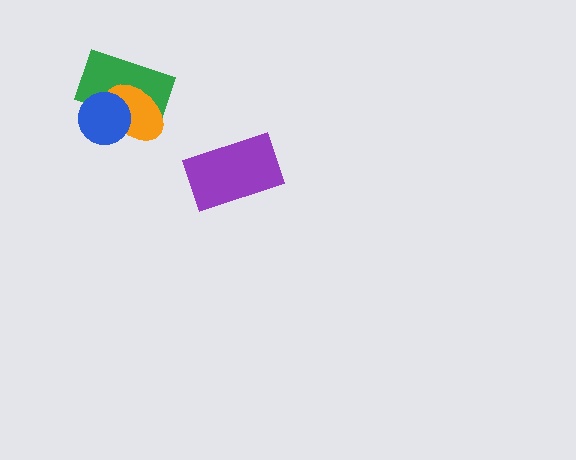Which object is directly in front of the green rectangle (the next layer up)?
The orange ellipse is directly in front of the green rectangle.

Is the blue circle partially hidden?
No, no other shape covers it.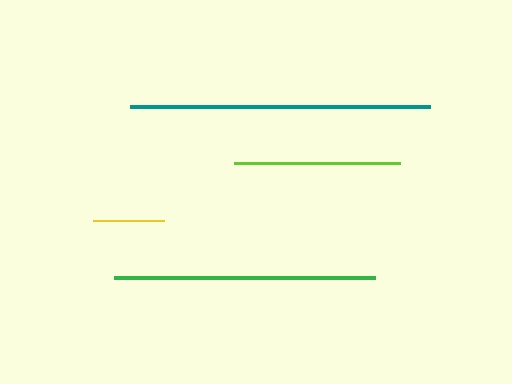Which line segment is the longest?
The teal line is the longest at approximately 300 pixels.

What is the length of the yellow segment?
The yellow segment is approximately 71 pixels long.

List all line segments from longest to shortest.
From longest to shortest: teal, green, lime, yellow.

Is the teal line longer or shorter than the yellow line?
The teal line is longer than the yellow line.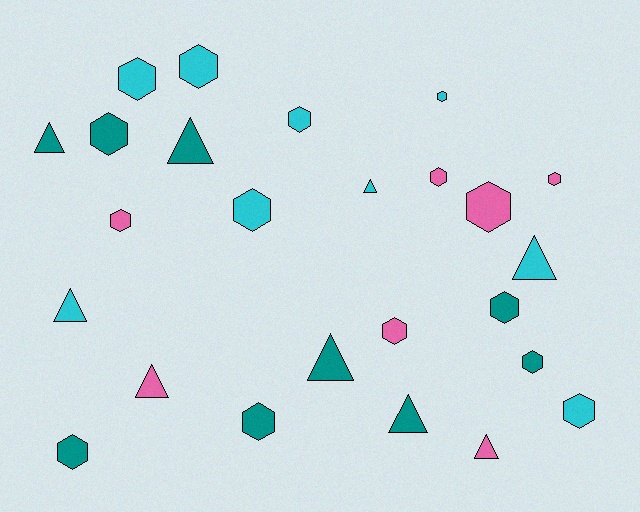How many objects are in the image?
There are 25 objects.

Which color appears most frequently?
Cyan, with 9 objects.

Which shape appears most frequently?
Hexagon, with 16 objects.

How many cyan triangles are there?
There are 3 cyan triangles.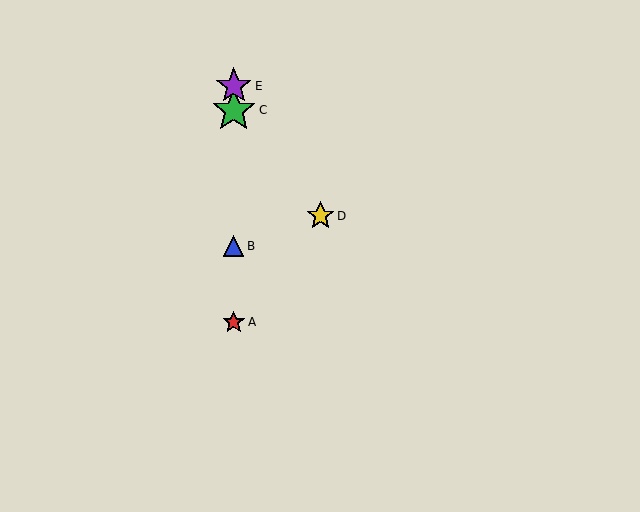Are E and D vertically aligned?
No, E is at x≈234 and D is at x≈320.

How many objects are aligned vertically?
4 objects (A, B, C, E) are aligned vertically.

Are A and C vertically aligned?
Yes, both are at x≈234.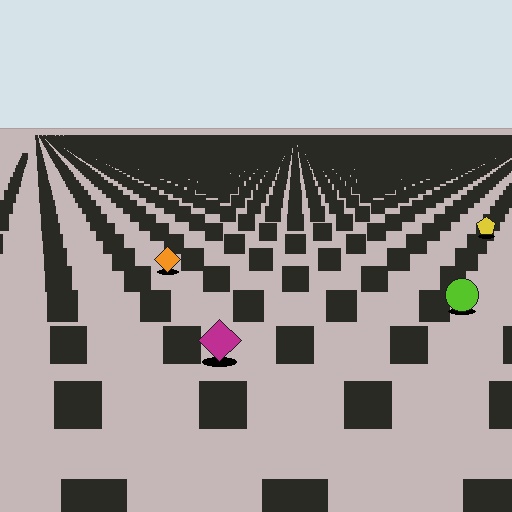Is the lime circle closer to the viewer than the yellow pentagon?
Yes. The lime circle is closer — you can tell from the texture gradient: the ground texture is coarser near it.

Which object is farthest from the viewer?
The yellow pentagon is farthest from the viewer. It appears smaller and the ground texture around it is denser.